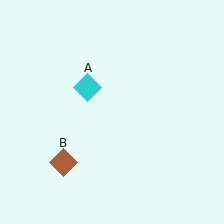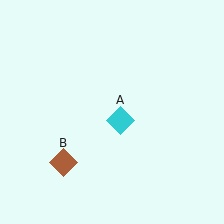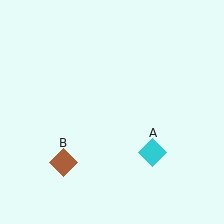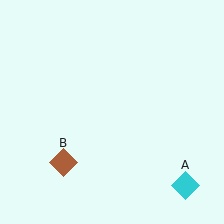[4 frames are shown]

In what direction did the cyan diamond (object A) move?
The cyan diamond (object A) moved down and to the right.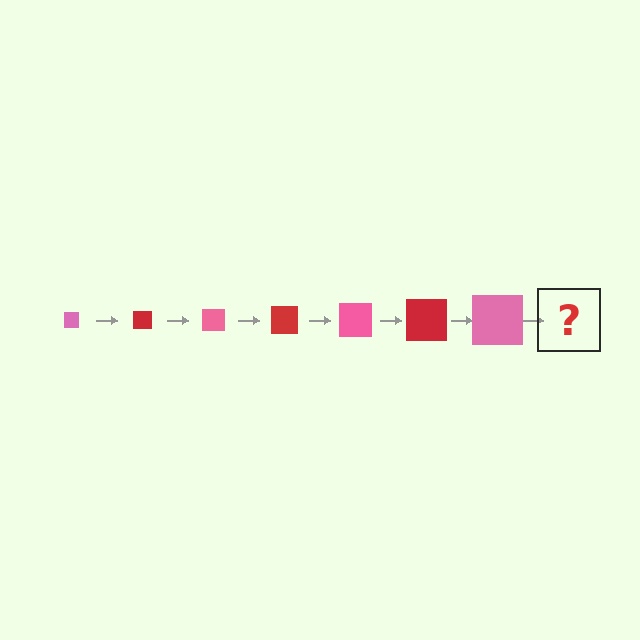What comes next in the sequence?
The next element should be a red square, larger than the previous one.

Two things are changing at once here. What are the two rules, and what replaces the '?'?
The two rules are that the square grows larger each step and the color cycles through pink and red. The '?' should be a red square, larger than the previous one.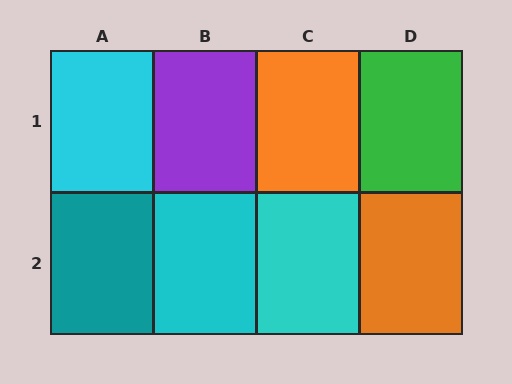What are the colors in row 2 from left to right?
Teal, cyan, cyan, orange.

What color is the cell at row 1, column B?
Purple.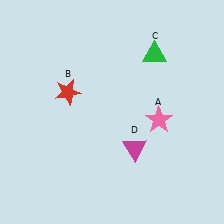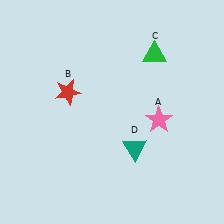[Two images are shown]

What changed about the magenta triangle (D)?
In Image 1, D is magenta. In Image 2, it changed to teal.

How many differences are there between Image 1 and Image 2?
There is 1 difference between the two images.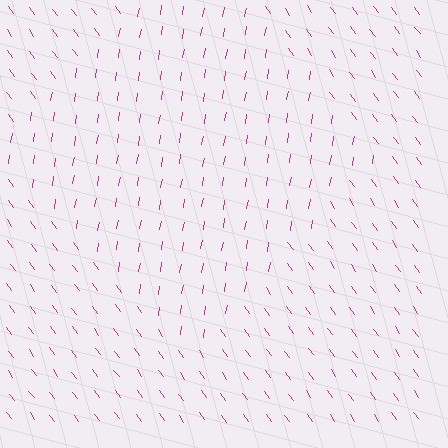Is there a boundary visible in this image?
Yes, there is a texture boundary formed by a change in line orientation.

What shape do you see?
I see a diamond.